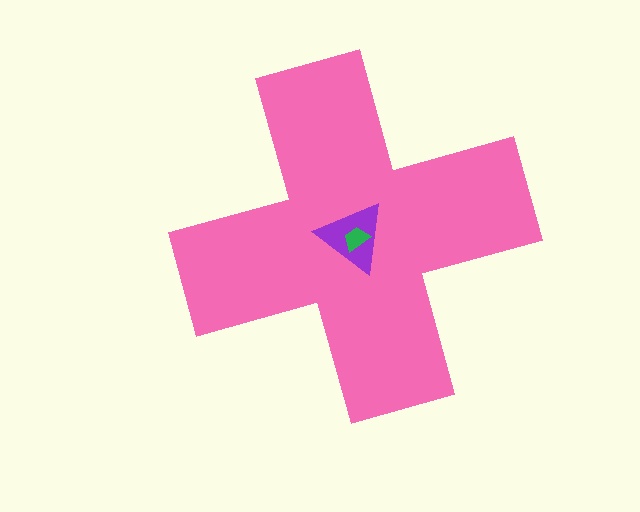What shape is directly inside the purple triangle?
The green trapezoid.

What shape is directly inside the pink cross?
The purple triangle.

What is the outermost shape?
The pink cross.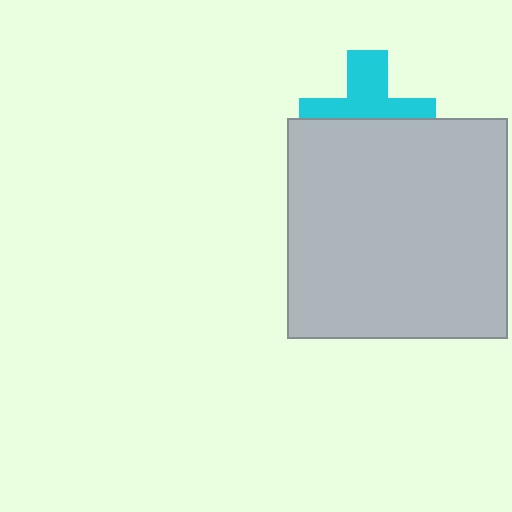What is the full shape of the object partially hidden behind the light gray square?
The partially hidden object is a cyan cross.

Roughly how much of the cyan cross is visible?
About half of it is visible (roughly 49%).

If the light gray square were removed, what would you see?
You would see the complete cyan cross.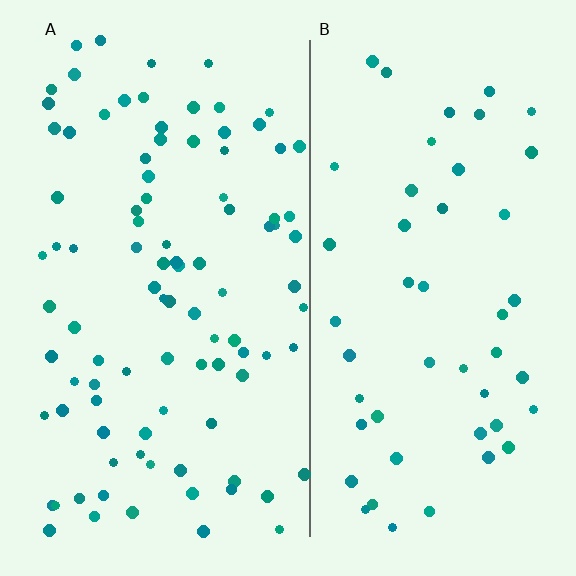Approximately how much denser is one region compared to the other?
Approximately 1.9× — region A over region B.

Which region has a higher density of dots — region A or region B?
A (the left).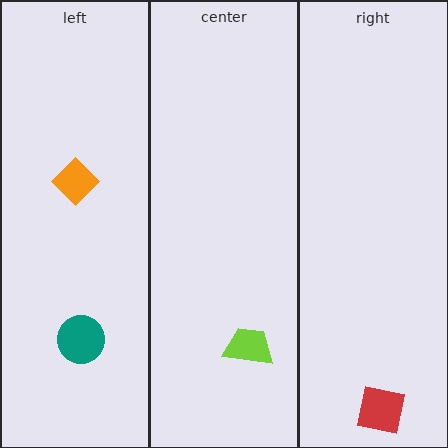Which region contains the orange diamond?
The left region.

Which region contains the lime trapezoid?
The center region.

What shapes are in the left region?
The orange diamond, the brown triangle, the teal circle.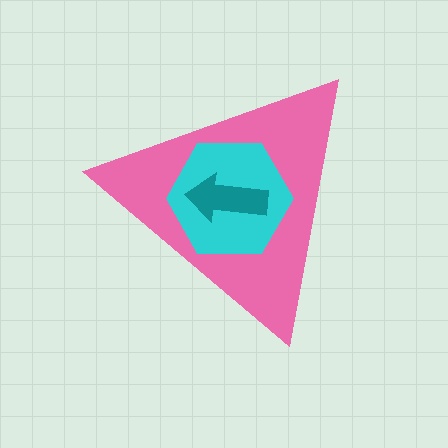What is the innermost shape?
The teal arrow.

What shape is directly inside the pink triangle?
The cyan hexagon.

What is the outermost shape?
The pink triangle.